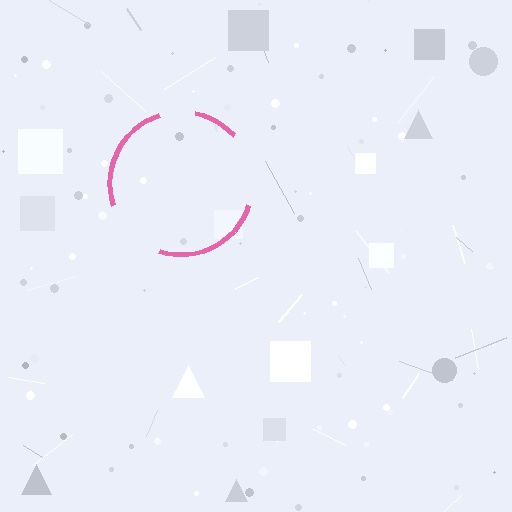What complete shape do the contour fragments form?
The contour fragments form a circle.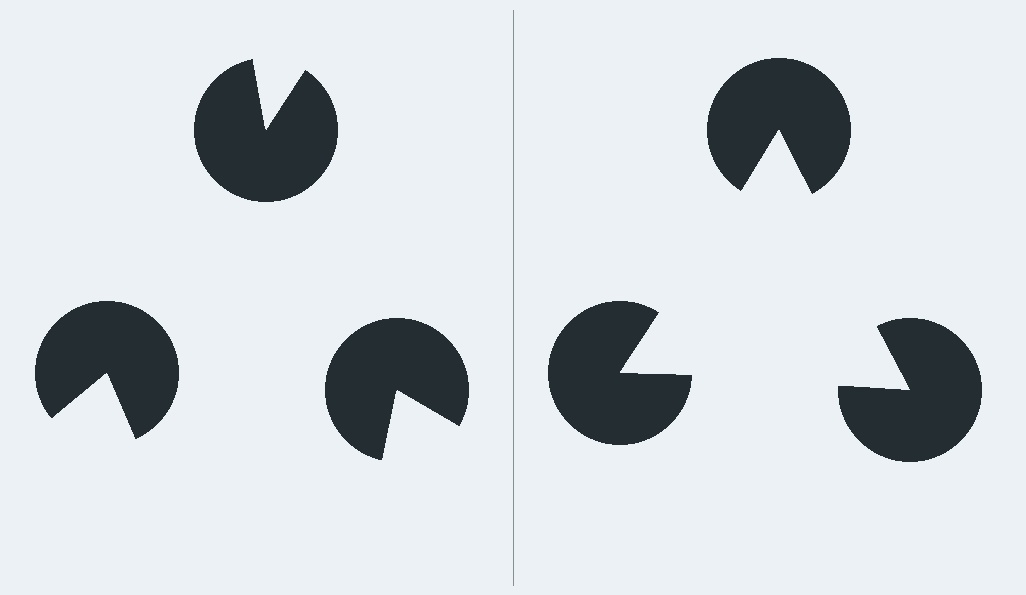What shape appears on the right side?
An illusory triangle.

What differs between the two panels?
The pac-man discs are positioned identically on both sides; only the wedge orientations differ. On the right they align to a triangle; on the left they are misaligned.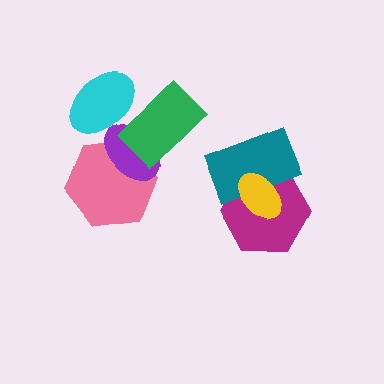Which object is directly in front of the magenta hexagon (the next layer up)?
The teal rectangle is directly in front of the magenta hexagon.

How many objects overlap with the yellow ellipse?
2 objects overlap with the yellow ellipse.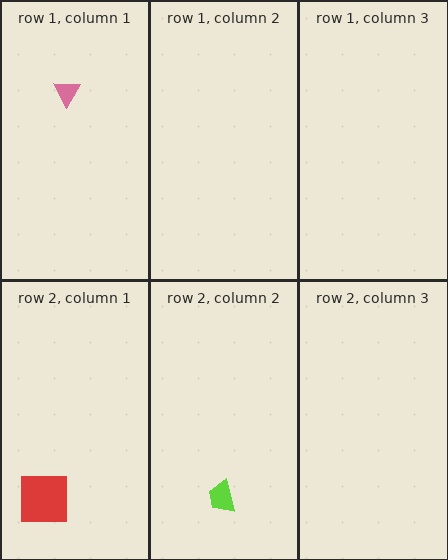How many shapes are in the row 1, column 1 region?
1.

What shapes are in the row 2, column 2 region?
The lime trapezoid.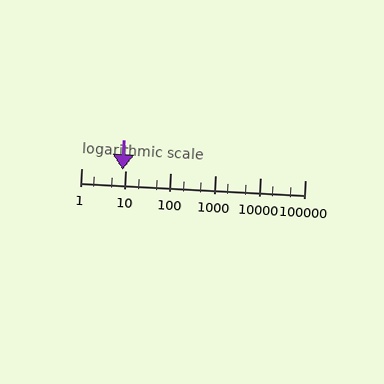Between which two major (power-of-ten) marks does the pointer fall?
The pointer is between 1 and 10.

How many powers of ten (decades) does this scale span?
The scale spans 5 decades, from 1 to 100000.